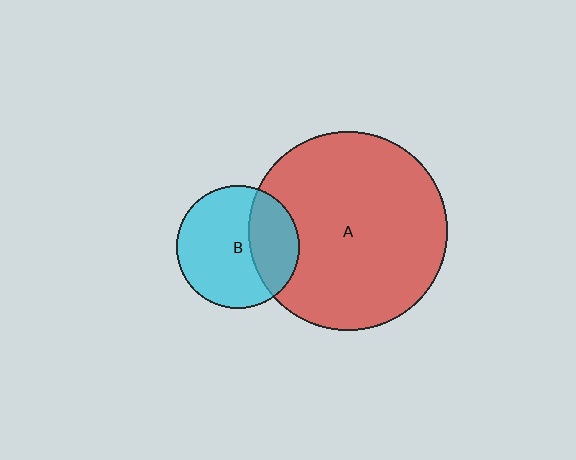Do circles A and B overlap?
Yes.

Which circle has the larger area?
Circle A (red).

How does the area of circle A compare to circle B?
Approximately 2.6 times.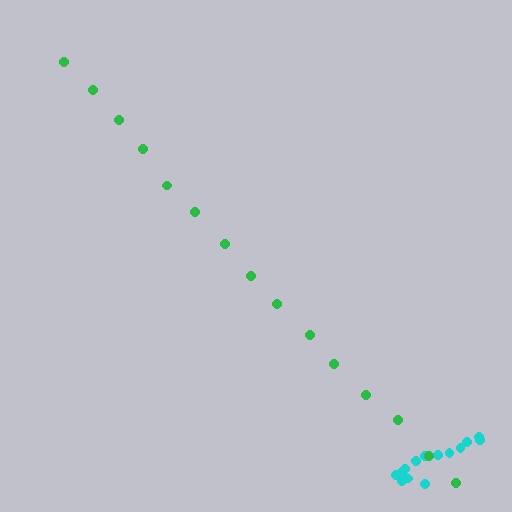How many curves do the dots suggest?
There are 2 distinct paths.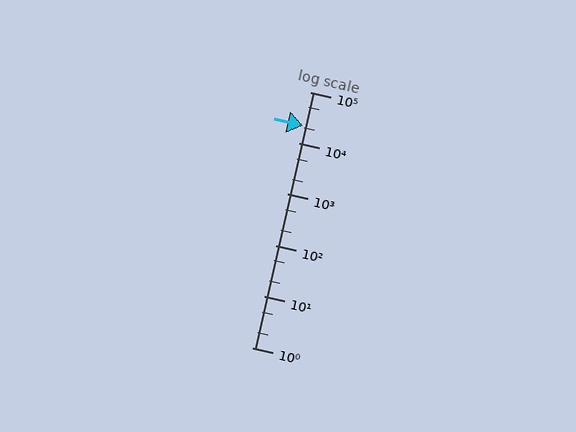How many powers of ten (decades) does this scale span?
The scale spans 5 decades, from 1 to 100000.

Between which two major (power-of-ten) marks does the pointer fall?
The pointer is between 10000 and 100000.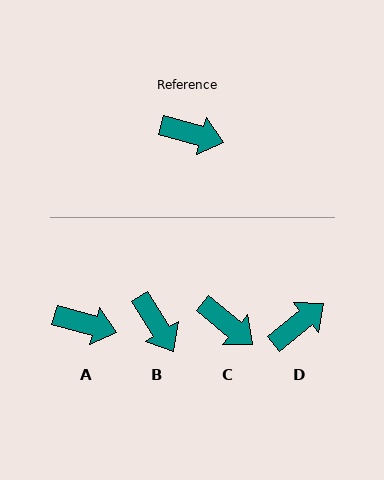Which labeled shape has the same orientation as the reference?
A.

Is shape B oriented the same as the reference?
No, it is off by about 43 degrees.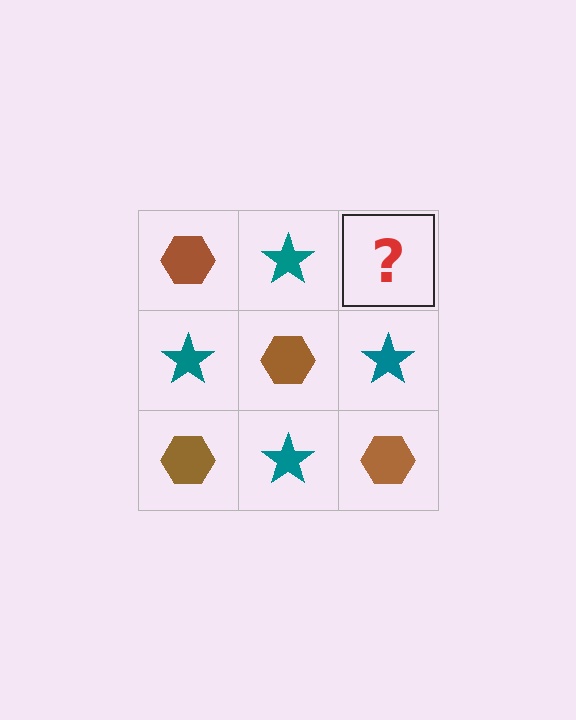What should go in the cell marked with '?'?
The missing cell should contain a brown hexagon.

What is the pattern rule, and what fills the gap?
The rule is that it alternates brown hexagon and teal star in a checkerboard pattern. The gap should be filled with a brown hexagon.